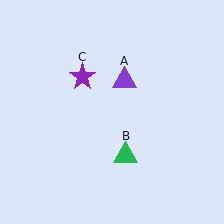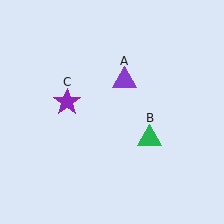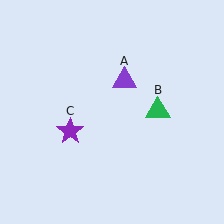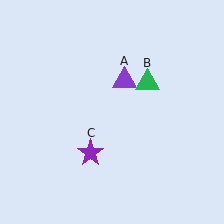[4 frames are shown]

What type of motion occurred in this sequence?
The green triangle (object B), purple star (object C) rotated counterclockwise around the center of the scene.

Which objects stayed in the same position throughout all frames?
Purple triangle (object A) remained stationary.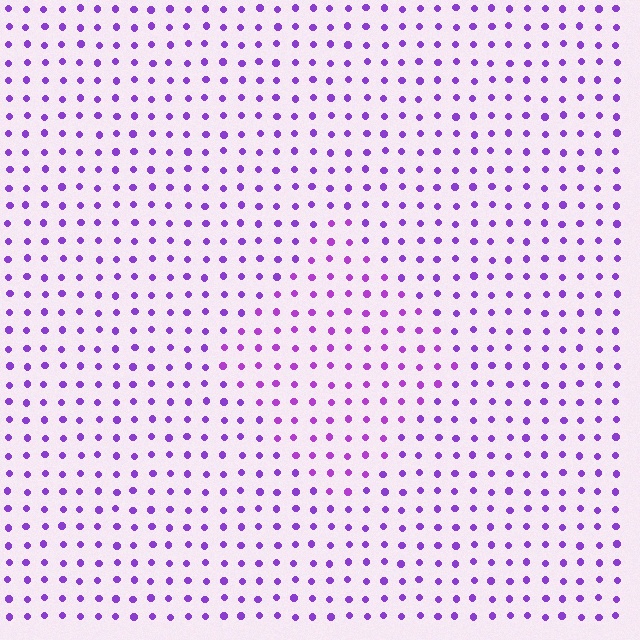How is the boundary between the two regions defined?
The boundary is defined purely by a slight shift in hue (about 17 degrees). Spacing, size, and orientation are identical on both sides.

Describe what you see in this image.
The image is filled with small purple elements in a uniform arrangement. A diamond-shaped region is visible where the elements are tinted to a slightly different hue, forming a subtle color boundary.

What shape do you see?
I see a diamond.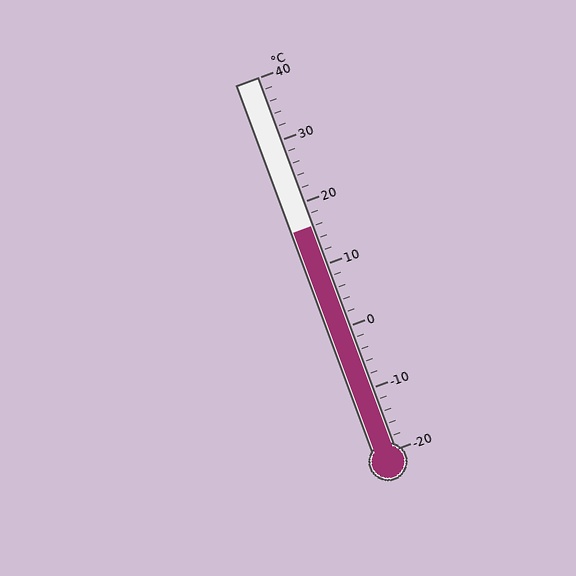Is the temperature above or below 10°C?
The temperature is above 10°C.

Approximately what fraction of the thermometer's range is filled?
The thermometer is filled to approximately 60% of its range.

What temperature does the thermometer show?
The thermometer shows approximately 16°C.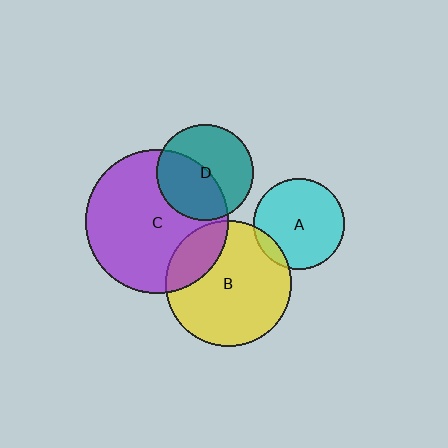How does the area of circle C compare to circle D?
Approximately 2.2 times.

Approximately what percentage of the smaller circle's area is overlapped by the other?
Approximately 45%.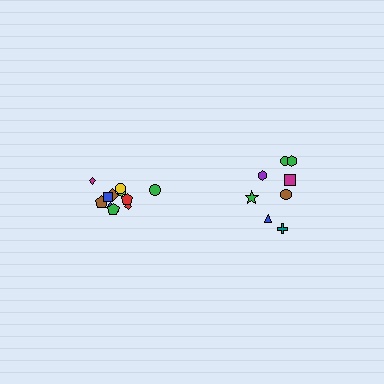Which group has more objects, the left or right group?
The left group.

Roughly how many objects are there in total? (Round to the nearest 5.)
Roughly 20 objects in total.